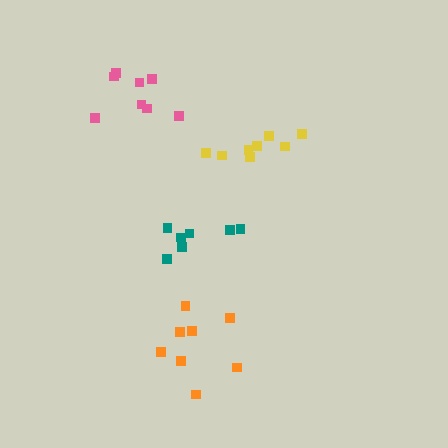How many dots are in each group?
Group 1: 8 dots, Group 2: 8 dots, Group 3: 7 dots, Group 4: 8 dots (31 total).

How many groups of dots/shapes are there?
There are 4 groups.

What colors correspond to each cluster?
The clusters are colored: orange, pink, teal, yellow.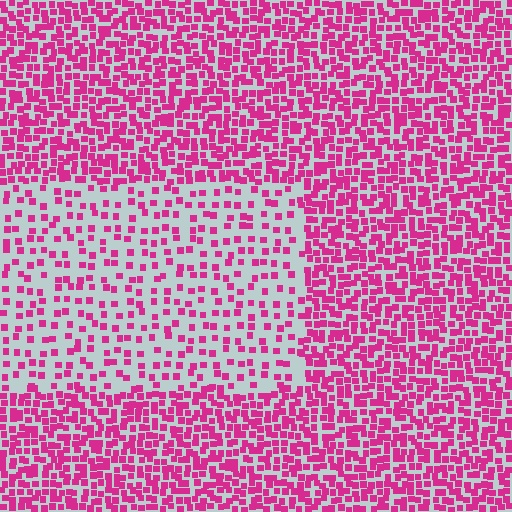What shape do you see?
I see a rectangle.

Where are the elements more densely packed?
The elements are more densely packed outside the rectangle boundary.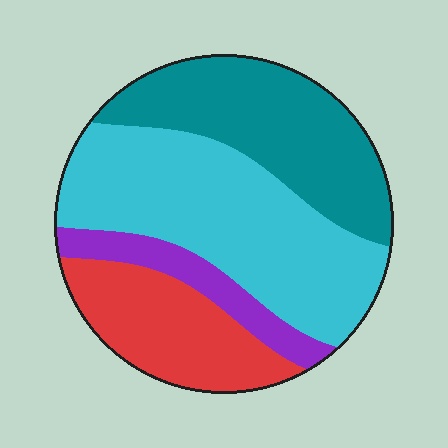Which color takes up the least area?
Purple, at roughly 10%.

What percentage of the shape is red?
Red covers about 20% of the shape.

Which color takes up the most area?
Cyan, at roughly 40%.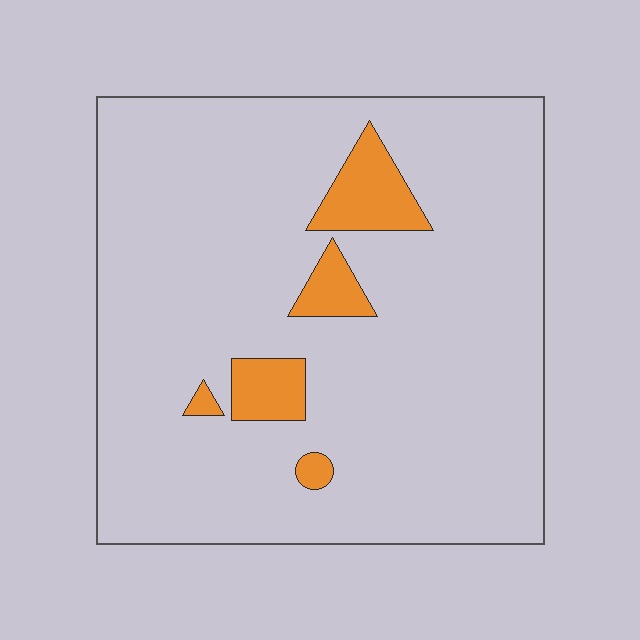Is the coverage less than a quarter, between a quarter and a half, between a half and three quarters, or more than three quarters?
Less than a quarter.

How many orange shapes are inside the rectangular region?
5.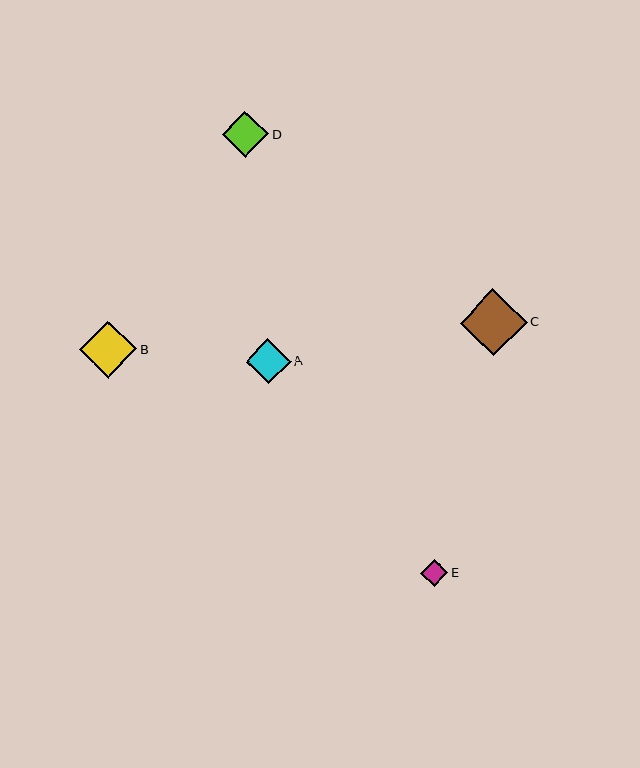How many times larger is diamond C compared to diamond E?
Diamond C is approximately 2.4 times the size of diamond E.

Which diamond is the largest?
Diamond C is the largest with a size of approximately 67 pixels.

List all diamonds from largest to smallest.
From largest to smallest: C, B, D, A, E.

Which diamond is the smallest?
Diamond E is the smallest with a size of approximately 27 pixels.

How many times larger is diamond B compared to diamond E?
Diamond B is approximately 2.1 times the size of diamond E.